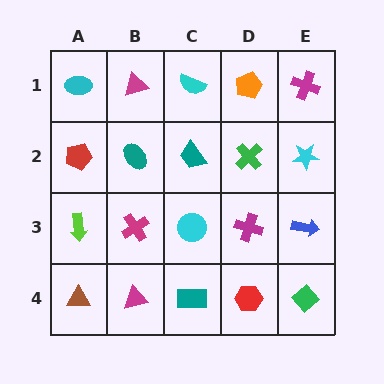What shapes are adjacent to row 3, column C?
A teal trapezoid (row 2, column C), a teal rectangle (row 4, column C), a magenta cross (row 3, column B), a magenta cross (row 3, column D).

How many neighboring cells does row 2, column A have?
3.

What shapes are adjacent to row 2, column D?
An orange pentagon (row 1, column D), a magenta cross (row 3, column D), a teal trapezoid (row 2, column C), a cyan star (row 2, column E).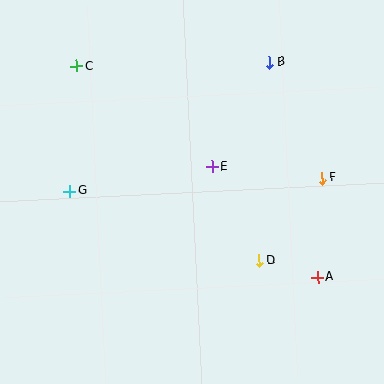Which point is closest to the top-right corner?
Point B is closest to the top-right corner.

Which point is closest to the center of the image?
Point E at (212, 167) is closest to the center.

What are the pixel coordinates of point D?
Point D is at (259, 261).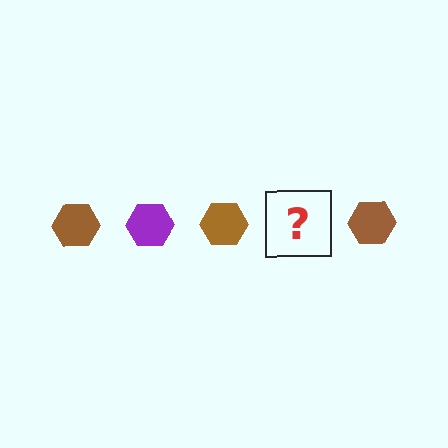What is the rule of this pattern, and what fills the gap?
The rule is that the pattern cycles through brown, purple hexagons. The gap should be filled with a purple hexagon.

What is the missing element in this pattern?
The missing element is a purple hexagon.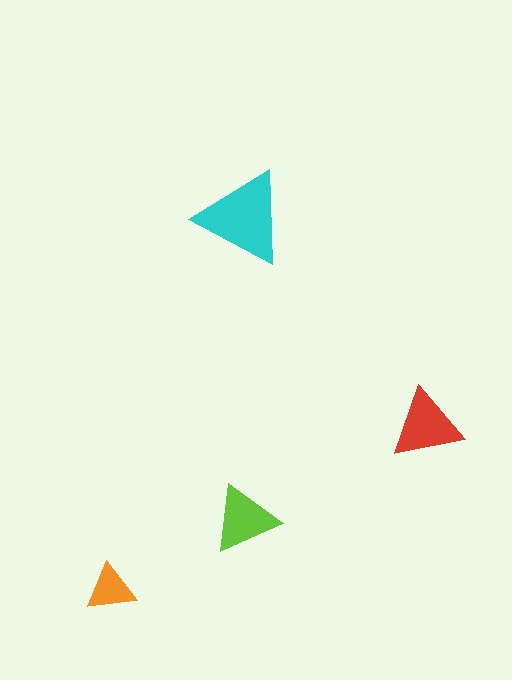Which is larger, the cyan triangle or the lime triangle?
The cyan one.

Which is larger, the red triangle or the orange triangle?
The red one.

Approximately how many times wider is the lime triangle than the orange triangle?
About 1.5 times wider.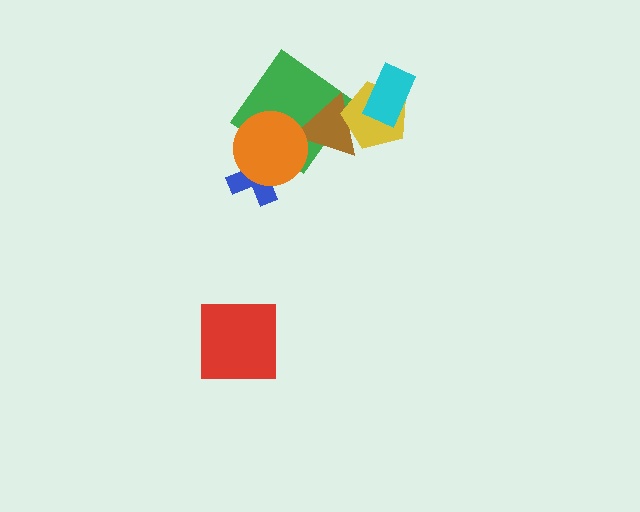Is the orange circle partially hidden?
No, no other shape covers it.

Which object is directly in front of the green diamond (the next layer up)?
The brown triangle is directly in front of the green diamond.